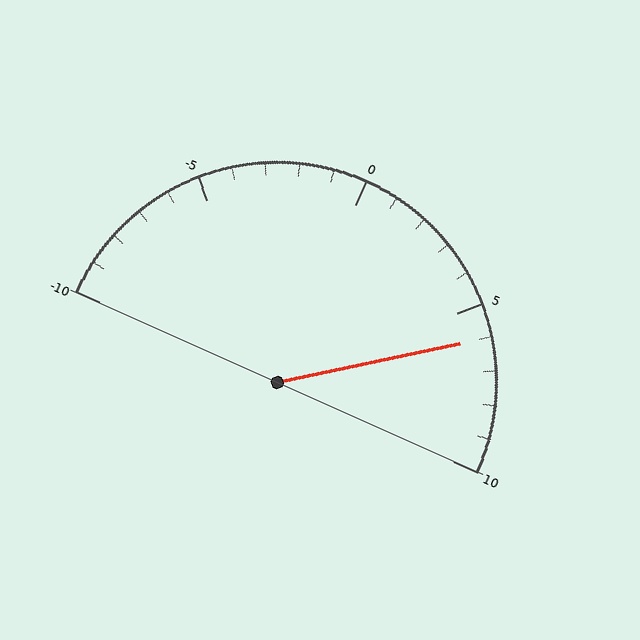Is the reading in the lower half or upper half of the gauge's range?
The reading is in the upper half of the range (-10 to 10).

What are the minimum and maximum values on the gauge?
The gauge ranges from -10 to 10.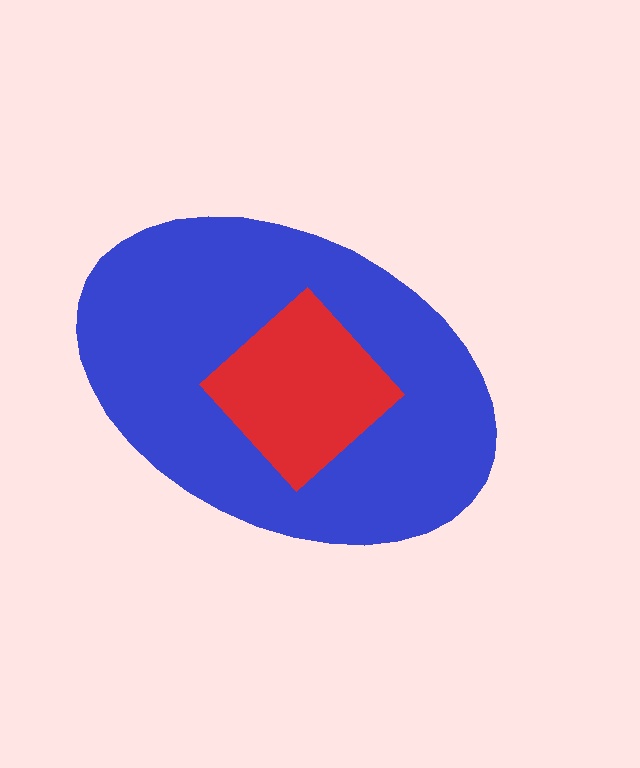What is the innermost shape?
The red diamond.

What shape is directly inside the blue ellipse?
The red diamond.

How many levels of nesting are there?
2.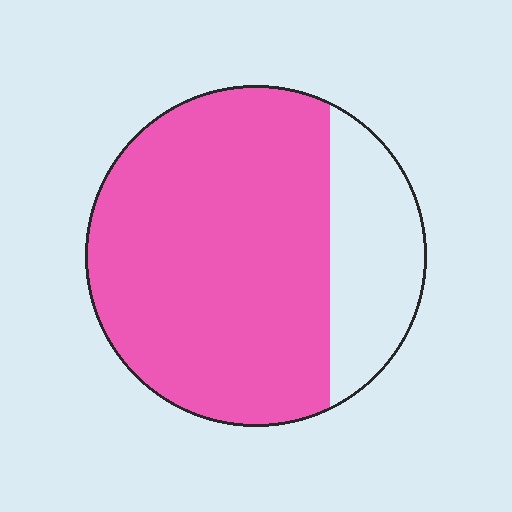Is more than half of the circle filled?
Yes.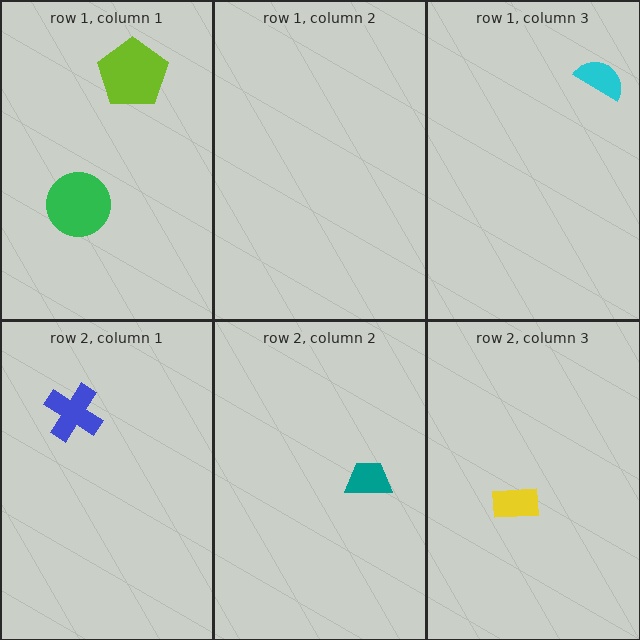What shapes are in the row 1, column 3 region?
The cyan semicircle.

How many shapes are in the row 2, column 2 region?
1.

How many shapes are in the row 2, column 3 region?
1.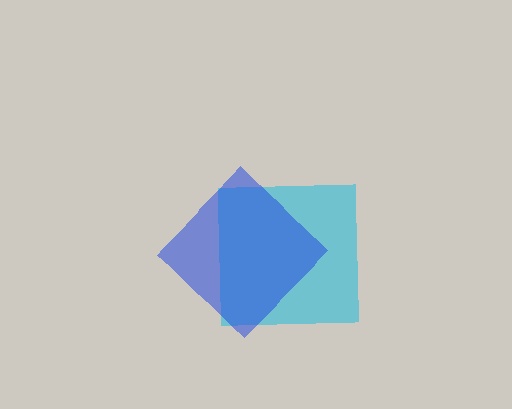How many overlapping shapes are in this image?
There are 2 overlapping shapes in the image.